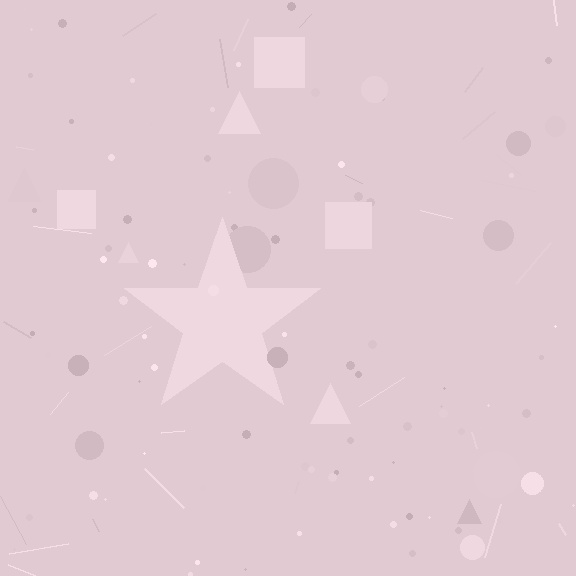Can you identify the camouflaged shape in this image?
The camouflaged shape is a star.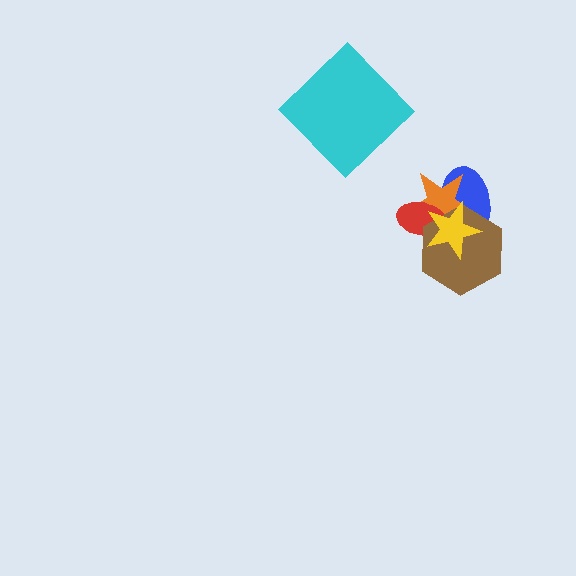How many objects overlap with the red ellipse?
4 objects overlap with the red ellipse.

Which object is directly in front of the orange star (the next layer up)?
The red ellipse is directly in front of the orange star.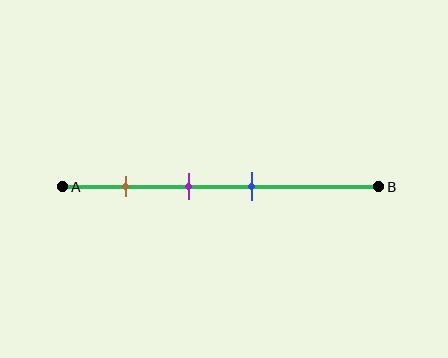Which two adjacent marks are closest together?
The purple and blue marks are the closest adjacent pair.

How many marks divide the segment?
There are 3 marks dividing the segment.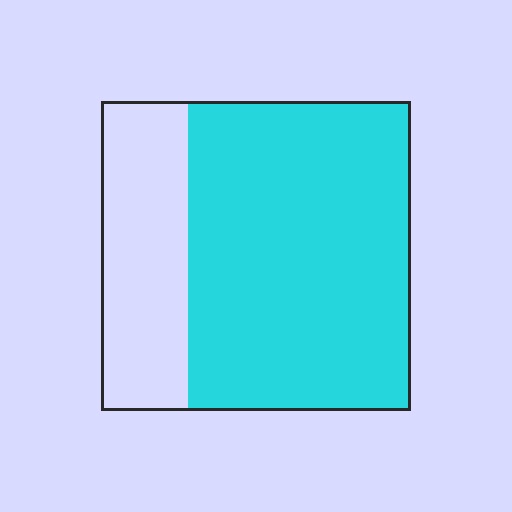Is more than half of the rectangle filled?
Yes.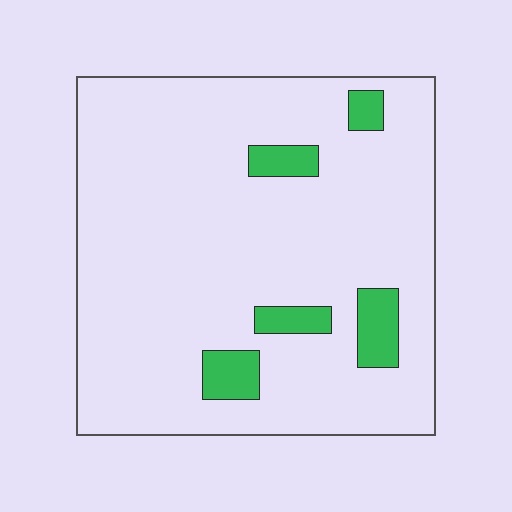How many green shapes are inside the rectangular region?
5.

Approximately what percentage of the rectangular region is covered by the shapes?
Approximately 10%.